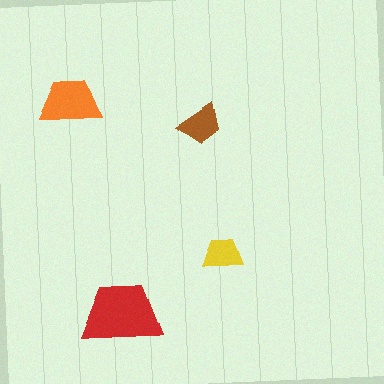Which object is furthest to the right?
The yellow trapezoid is rightmost.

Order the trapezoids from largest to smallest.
the red one, the orange one, the brown one, the yellow one.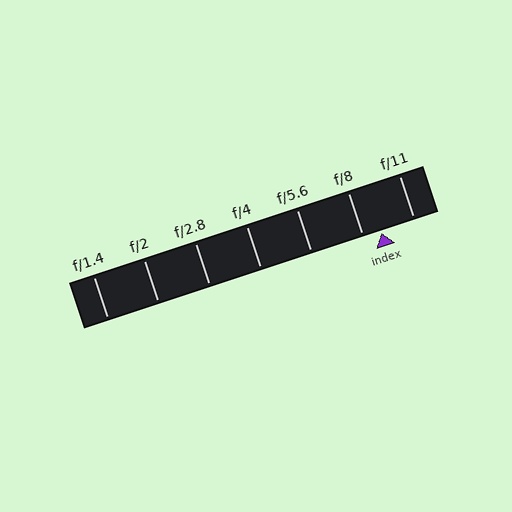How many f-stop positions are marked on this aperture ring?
There are 7 f-stop positions marked.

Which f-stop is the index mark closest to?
The index mark is closest to f/8.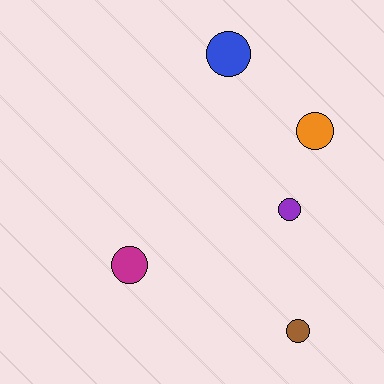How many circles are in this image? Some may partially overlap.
There are 5 circles.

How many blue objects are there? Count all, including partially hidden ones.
There is 1 blue object.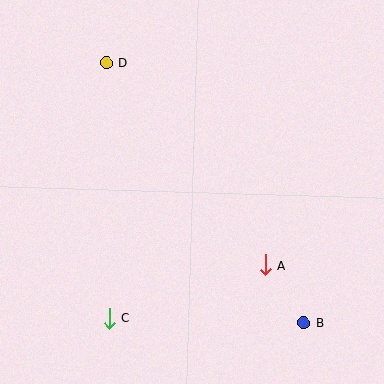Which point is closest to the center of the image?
Point A at (265, 265) is closest to the center.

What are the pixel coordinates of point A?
Point A is at (265, 265).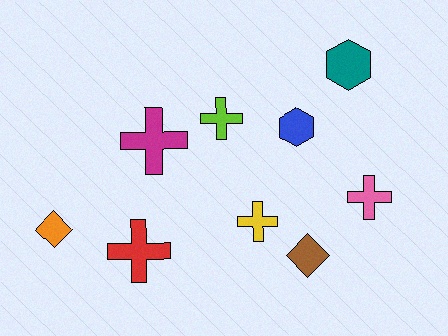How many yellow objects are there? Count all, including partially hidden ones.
There is 1 yellow object.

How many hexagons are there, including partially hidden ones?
There are 2 hexagons.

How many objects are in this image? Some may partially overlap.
There are 9 objects.